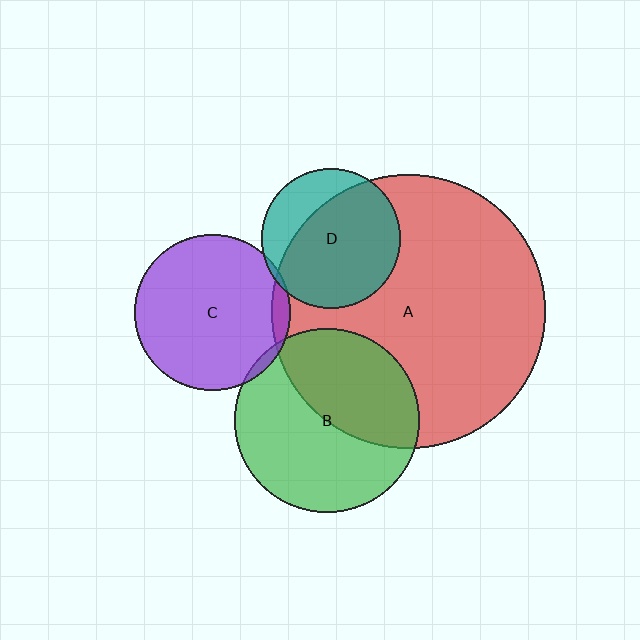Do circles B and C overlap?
Yes.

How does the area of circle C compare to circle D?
Approximately 1.3 times.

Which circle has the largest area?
Circle A (red).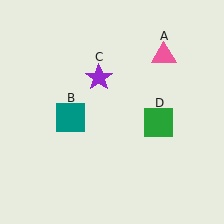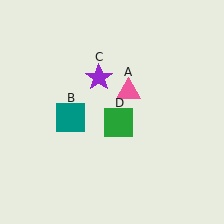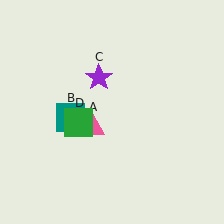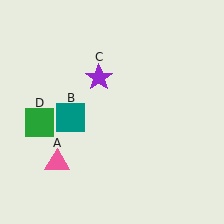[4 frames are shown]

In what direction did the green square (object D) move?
The green square (object D) moved left.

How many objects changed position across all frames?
2 objects changed position: pink triangle (object A), green square (object D).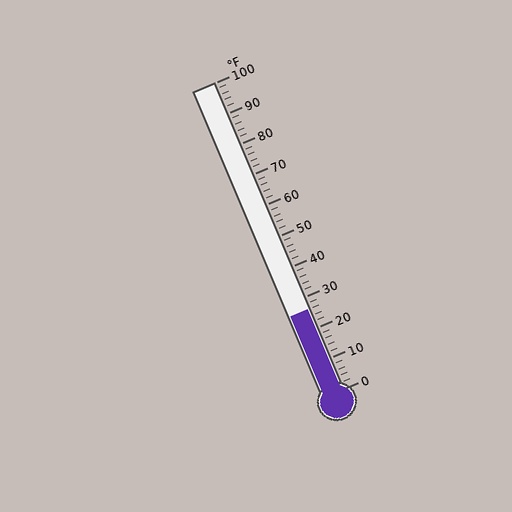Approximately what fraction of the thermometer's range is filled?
The thermometer is filled to approximately 25% of its range.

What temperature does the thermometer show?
The thermometer shows approximately 26°F.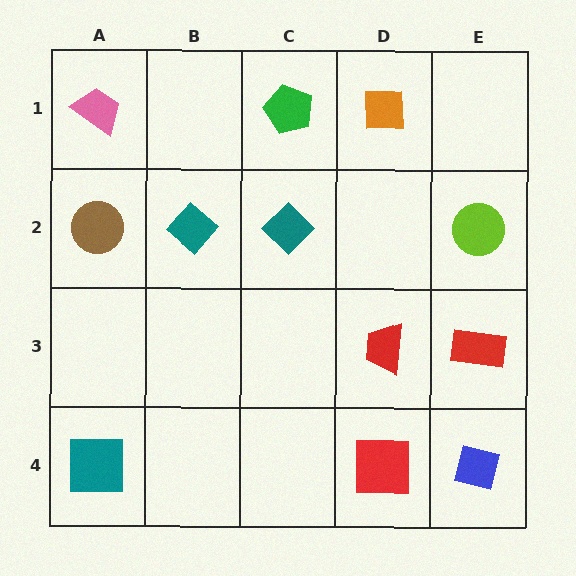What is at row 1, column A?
A pink trapezoid.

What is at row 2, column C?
A teal diamond.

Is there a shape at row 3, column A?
No, that cell is empty.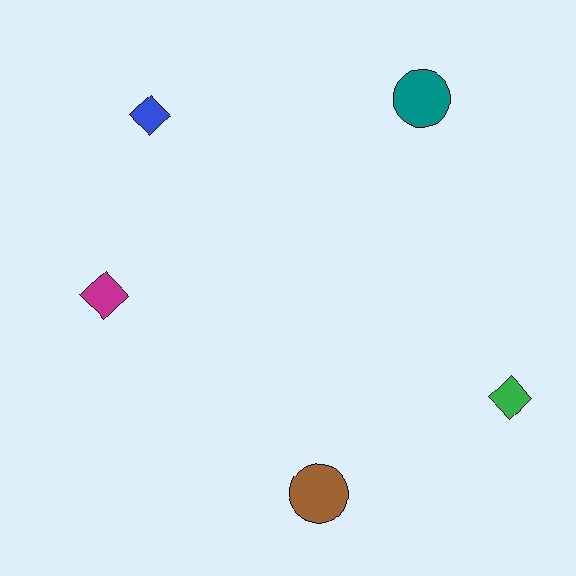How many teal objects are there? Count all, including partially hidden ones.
There is 1 teal object.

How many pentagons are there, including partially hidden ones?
There are no pentagons.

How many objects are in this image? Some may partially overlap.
There are 5 objects.